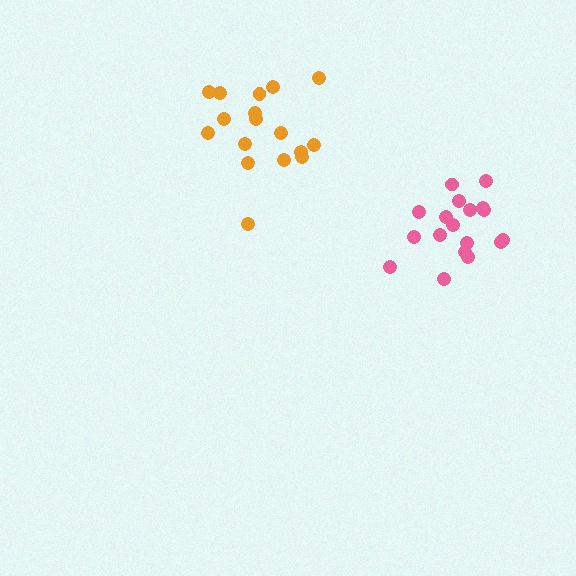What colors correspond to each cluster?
The clusters are colored: pink, orange.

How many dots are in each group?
Group 1: 18 dots, Group 2: 17 dots (35 total).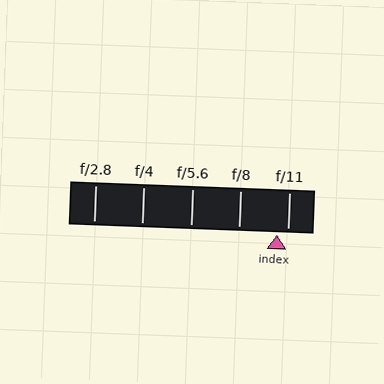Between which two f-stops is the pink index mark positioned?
The index mark is between f/8 and f/11.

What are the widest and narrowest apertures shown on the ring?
The widest aperture shown is f/2.8 and the narrowest is f/11.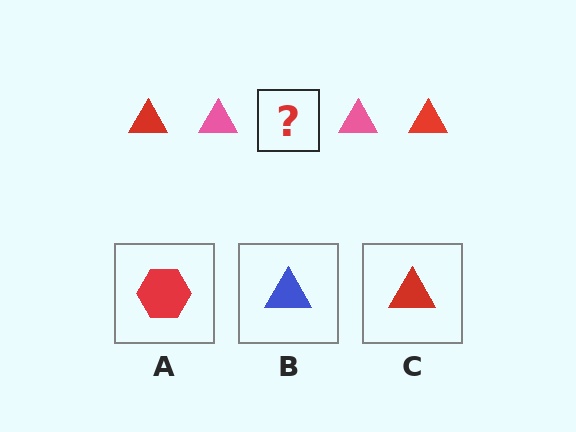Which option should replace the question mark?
Option C.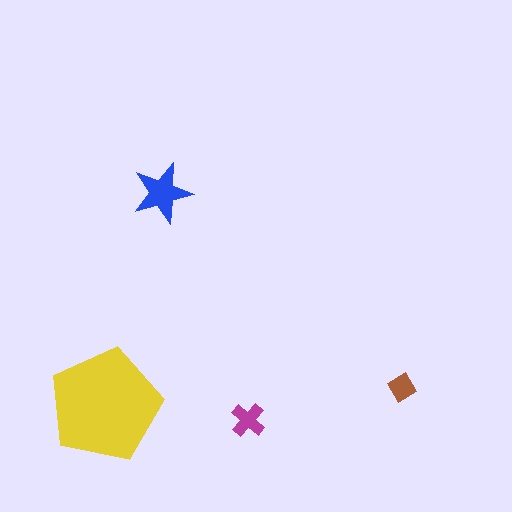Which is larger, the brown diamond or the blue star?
The blue star.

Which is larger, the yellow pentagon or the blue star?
The yellow pentagon.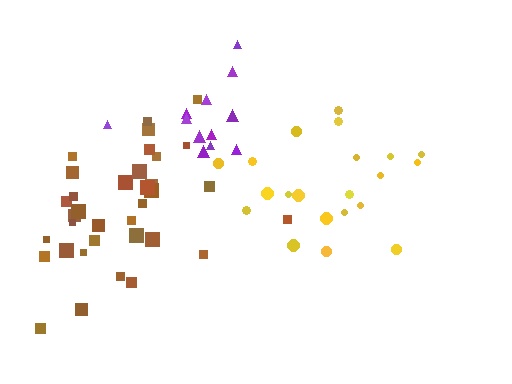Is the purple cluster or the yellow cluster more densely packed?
Yellow.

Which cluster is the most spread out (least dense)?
Purple.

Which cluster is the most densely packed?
Brown.